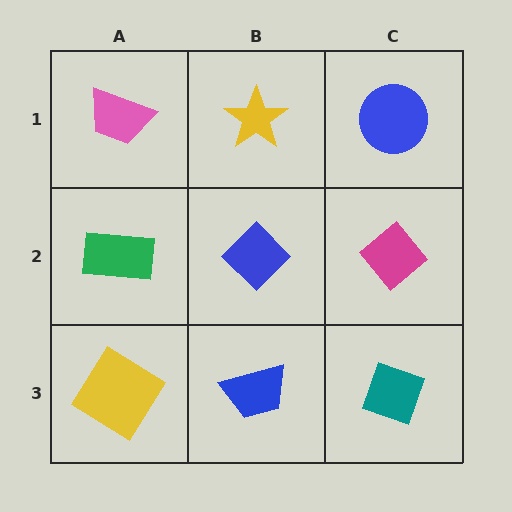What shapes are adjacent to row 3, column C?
A magenta diamond (row 2, column C), a blue trapezoid (row 3, column B).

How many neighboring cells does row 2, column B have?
4.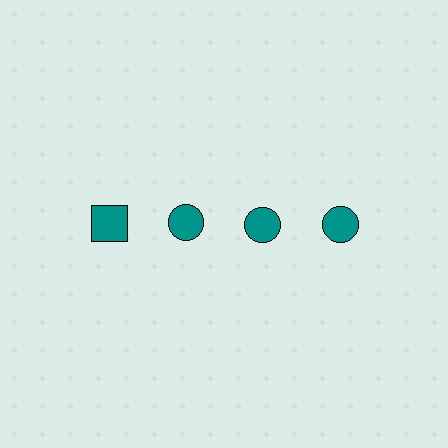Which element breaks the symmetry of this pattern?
The teal square in the top row, leftmost column breaks the symmetry. All other shapes are teal circles.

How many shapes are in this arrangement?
There are 4 shapes arranged in a grid pattern.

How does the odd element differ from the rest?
It has a different shape: square instead of circle.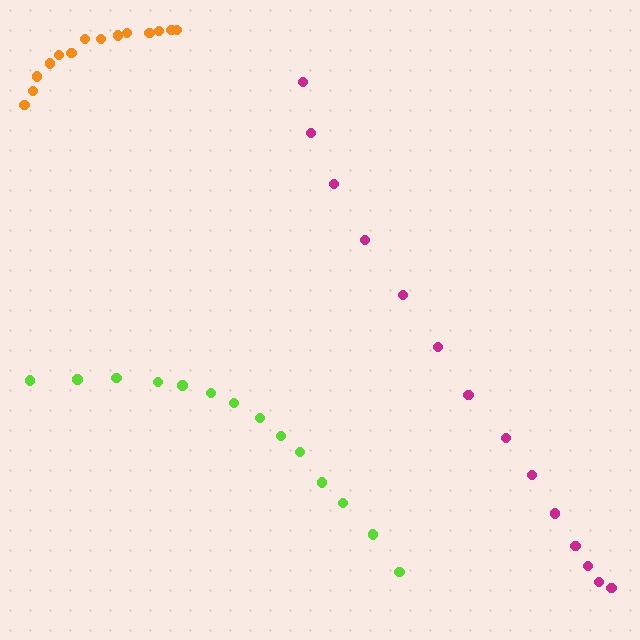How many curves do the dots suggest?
There are 3 distinct paths.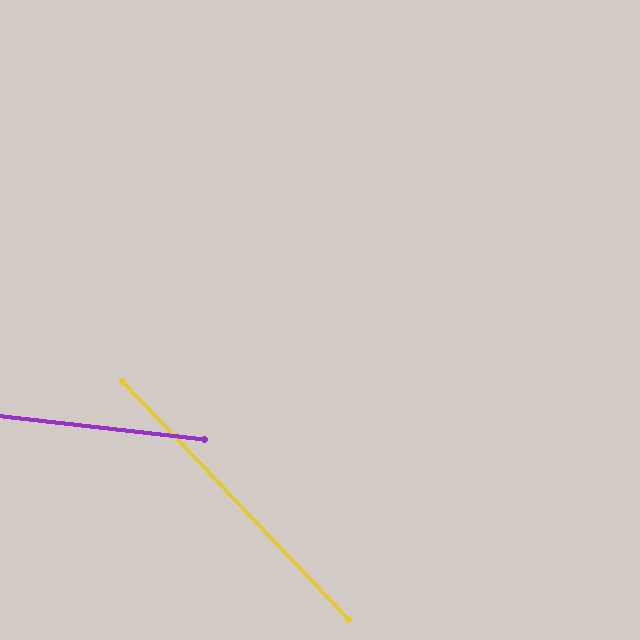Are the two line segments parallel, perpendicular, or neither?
Neither parallel nor perpendicular — they differ by about 40°.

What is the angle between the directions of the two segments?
Approximately 40 degrees.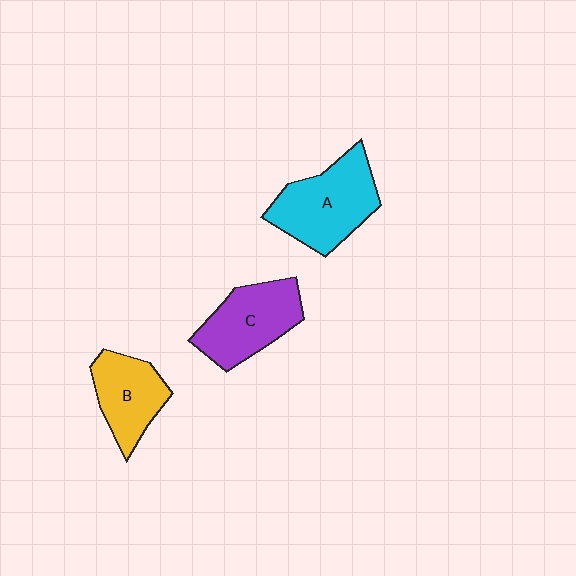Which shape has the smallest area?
Shape B (yellow).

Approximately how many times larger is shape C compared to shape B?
Approximately 1.2 times.